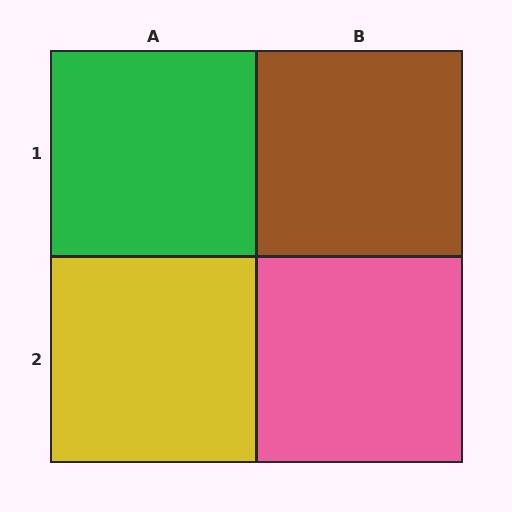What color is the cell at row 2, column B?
Pink.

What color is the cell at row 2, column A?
Yellow.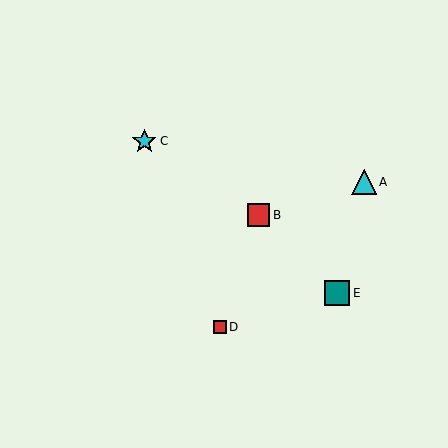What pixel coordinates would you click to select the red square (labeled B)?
Click at (259, 215) to select the red square B.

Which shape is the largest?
The teal square (labeled E) is the largest.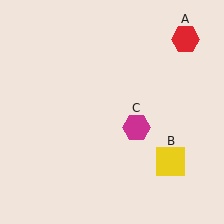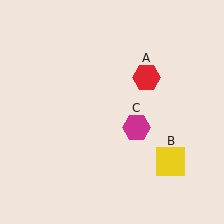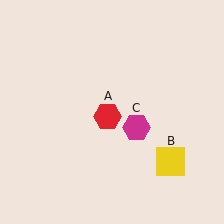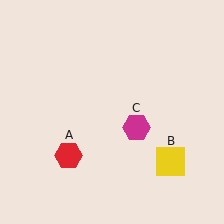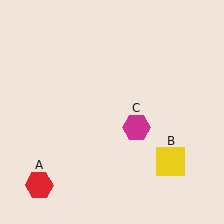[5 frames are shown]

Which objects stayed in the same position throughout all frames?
Yellow square (object B) and magenta hexagon (object C) remained stationary.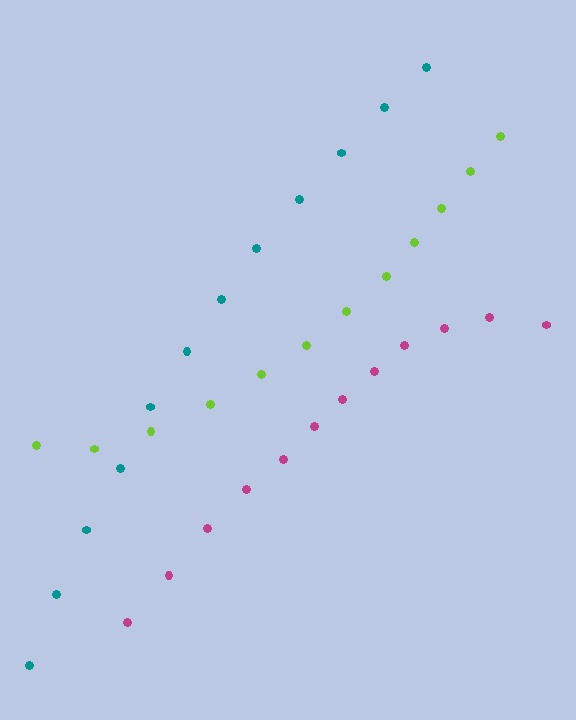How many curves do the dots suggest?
There are 3 distinct paths.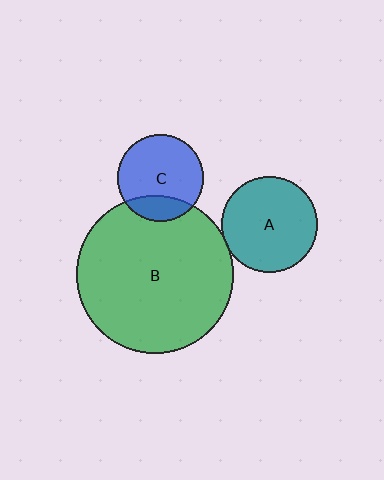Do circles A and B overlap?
Yes.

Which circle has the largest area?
Circle B (green).